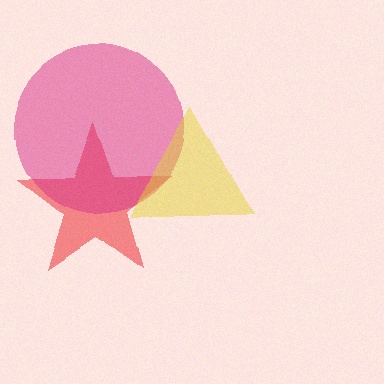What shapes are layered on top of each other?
The layered shapes are: a red star, a magenta circle, a yellow triangle.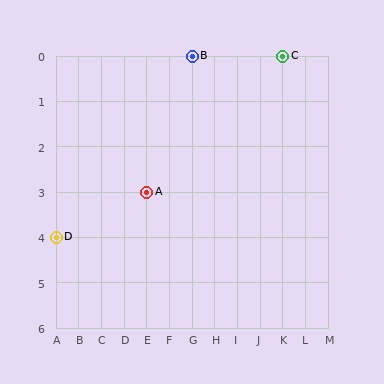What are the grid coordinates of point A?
Point A is at grid coordinates (E, 3).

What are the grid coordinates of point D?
Point D is at grid coordinates (A, 4).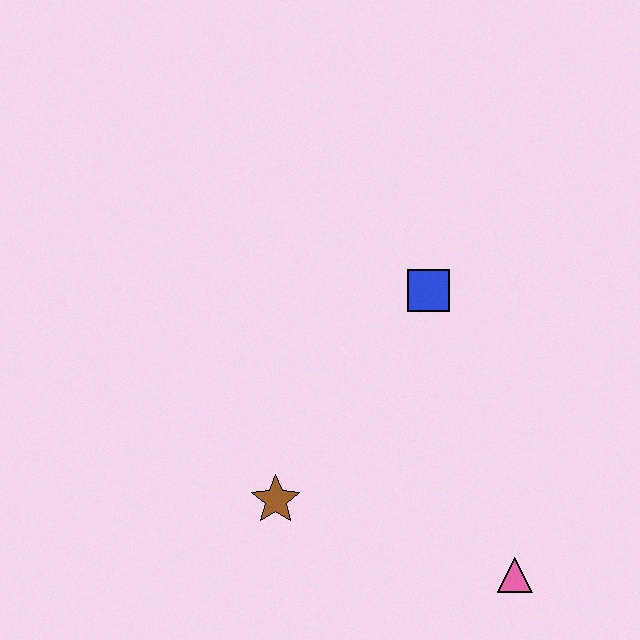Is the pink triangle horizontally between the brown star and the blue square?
No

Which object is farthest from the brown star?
The blue square is farthest from the brown star.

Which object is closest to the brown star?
The pink triangle is closest to the brown star.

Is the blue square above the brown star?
Yes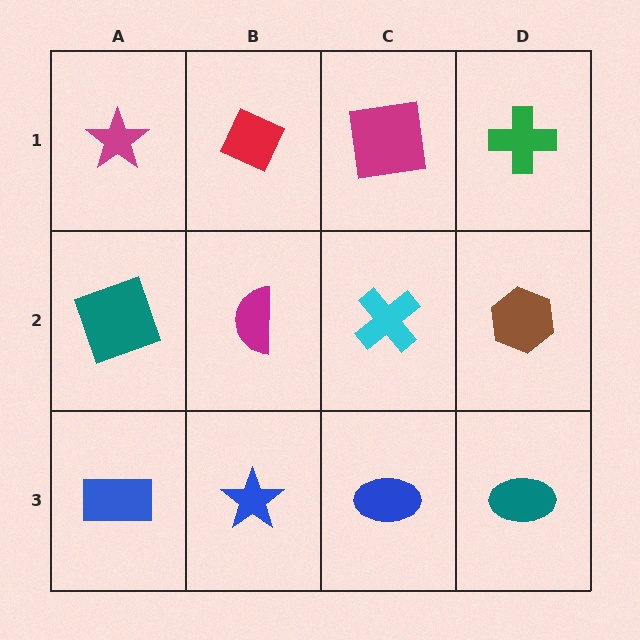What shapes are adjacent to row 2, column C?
A magenta square (row 1, column C), a blue ellipse (row 3, column C), a magenta semicircle (row 2, column B), a brown hexagon (row 2, column D).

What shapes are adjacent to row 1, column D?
A brown hexagon (row 2, column D), a magenta square (row 1, column C).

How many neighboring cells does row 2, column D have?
3.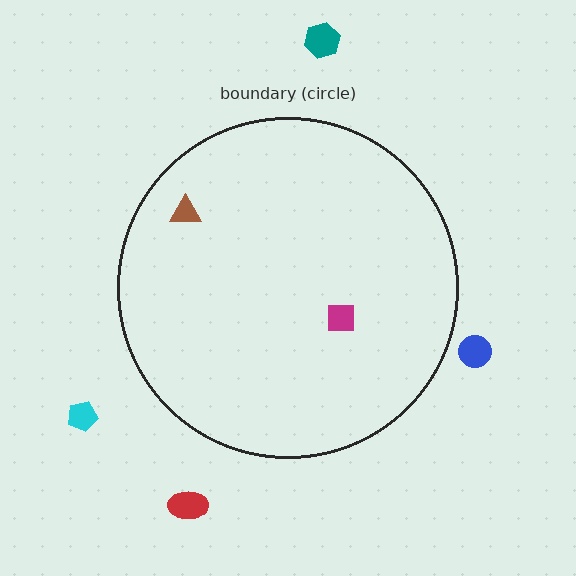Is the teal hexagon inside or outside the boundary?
Outside.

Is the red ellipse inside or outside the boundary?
Outside.